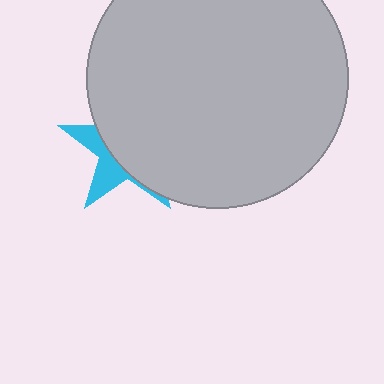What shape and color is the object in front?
The object in front is a light gray circle.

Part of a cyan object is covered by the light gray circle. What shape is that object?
It is a star.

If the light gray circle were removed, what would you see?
You would see the complete cyan star.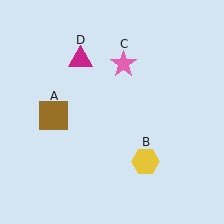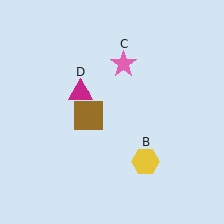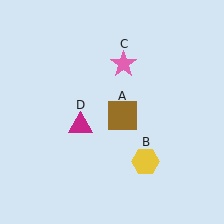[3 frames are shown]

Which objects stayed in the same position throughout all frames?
Yellow hexagon (object B) and pink star (object C) remained stationary.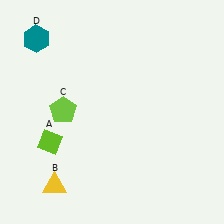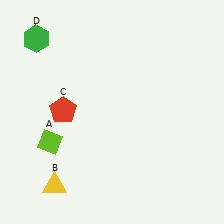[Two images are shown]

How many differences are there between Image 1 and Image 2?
There are 2 differences between the two images.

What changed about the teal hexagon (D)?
In Image 1, D is teal. In Image 2, it changed to green.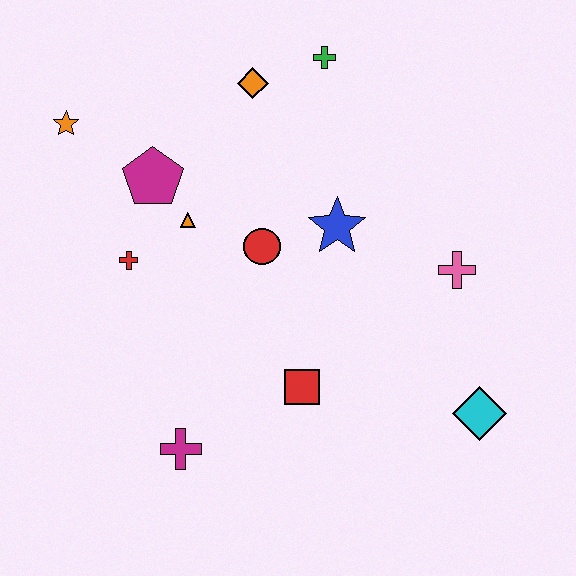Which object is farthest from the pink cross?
The orange star is farthest from the pink cross.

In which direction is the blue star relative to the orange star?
The blue star is to the right of the orange star.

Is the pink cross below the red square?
No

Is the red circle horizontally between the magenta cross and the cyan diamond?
Yes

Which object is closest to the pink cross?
The blue star is closest to the pink cross.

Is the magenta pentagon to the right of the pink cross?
No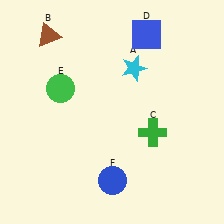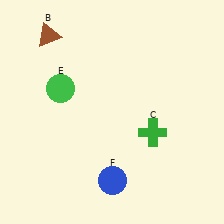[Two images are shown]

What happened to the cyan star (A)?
The cyan star (A) was removed in Image 2. It was in the top-right area of Image 1.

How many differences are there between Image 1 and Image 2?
There are 2 differences between the two images.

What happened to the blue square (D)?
The blue square (D) was removed in Image 2. It was in the top-right area of Image 1.